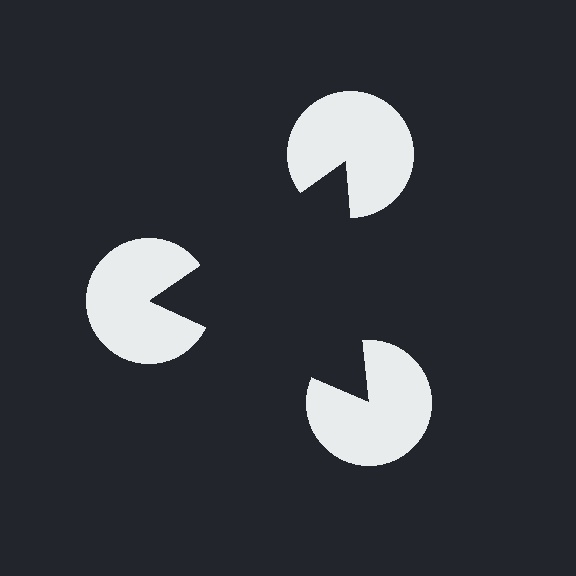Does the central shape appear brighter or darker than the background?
It typically appears slightly darker than the background, even though no actual brightness change is drawn.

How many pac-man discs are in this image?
There are 3 — one at each vertex of the illusory triangle.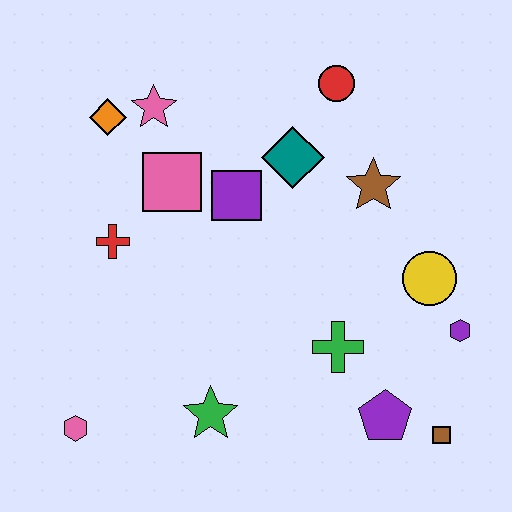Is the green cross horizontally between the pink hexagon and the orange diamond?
No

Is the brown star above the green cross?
Yes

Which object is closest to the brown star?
The teal diamond is closest to the brown star.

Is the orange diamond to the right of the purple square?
No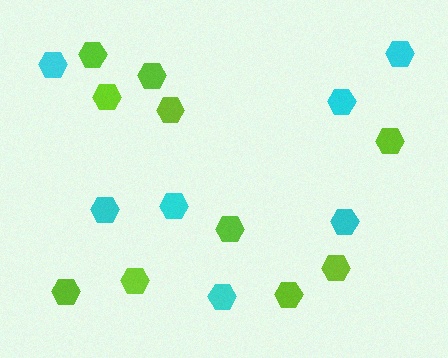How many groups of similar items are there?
There are 2 groups: one group of cyan hexagons (7) and one group of lime hexagons (10).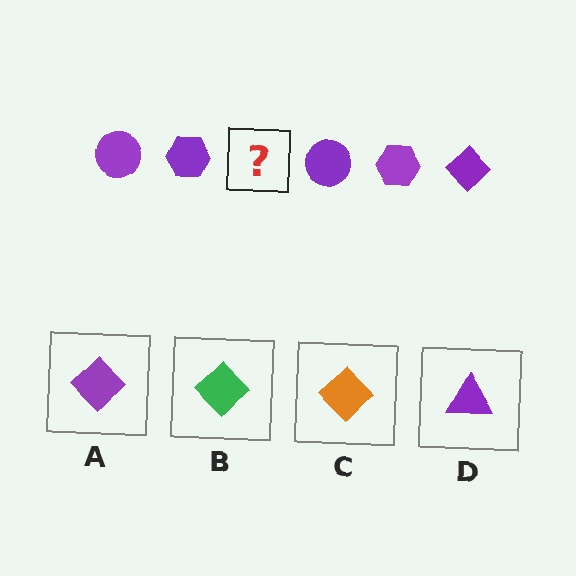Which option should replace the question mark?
Option A.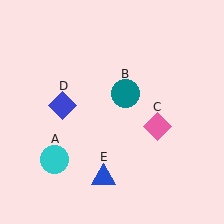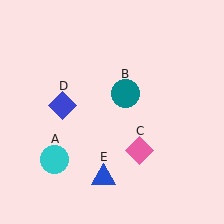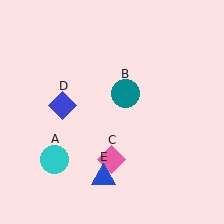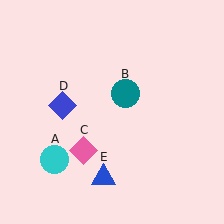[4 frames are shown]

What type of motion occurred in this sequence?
The pink diamond (object C) rotated clockwise around the center of the scene.